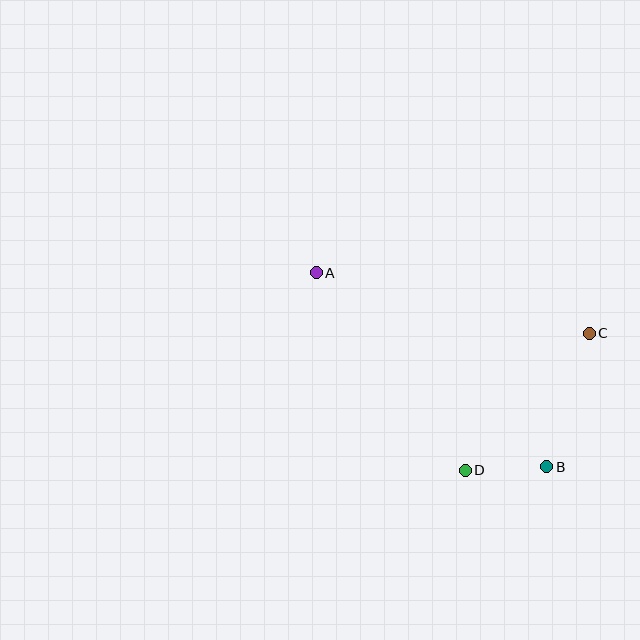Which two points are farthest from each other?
Points A and B are farthest from each other.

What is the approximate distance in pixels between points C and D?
The distance between C and D is approximately 185 pixels.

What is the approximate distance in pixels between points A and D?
The distance between A and D is approximately 247 pixels.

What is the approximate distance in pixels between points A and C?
The distance between A and C is approximately 280 pixels.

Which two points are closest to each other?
Points B and D are closest to each other.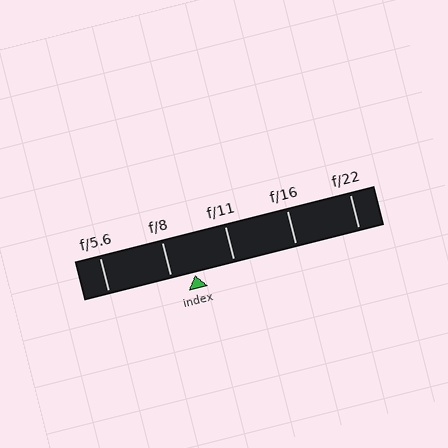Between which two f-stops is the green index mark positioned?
The index mark is between f/8 and f/11.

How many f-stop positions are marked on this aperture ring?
There are 5 f-stop positions marked.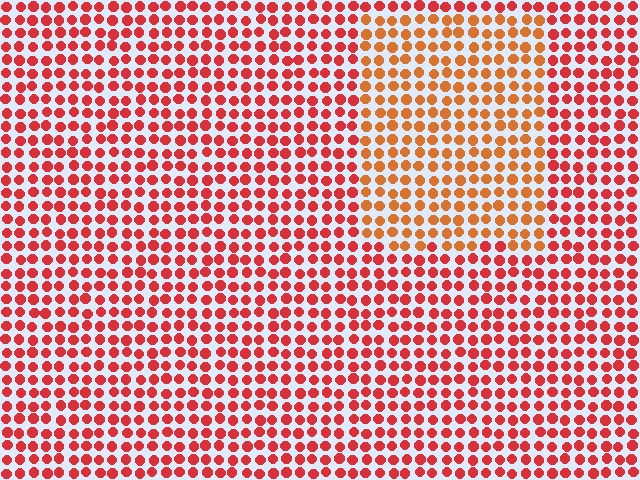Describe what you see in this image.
The image is filled with small red elements in a uniform arrangement. A rectangle-shaped region is visible where the elements are tinted to a slightly different hue, forming a subtle color boundary.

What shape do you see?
I see a rectangle.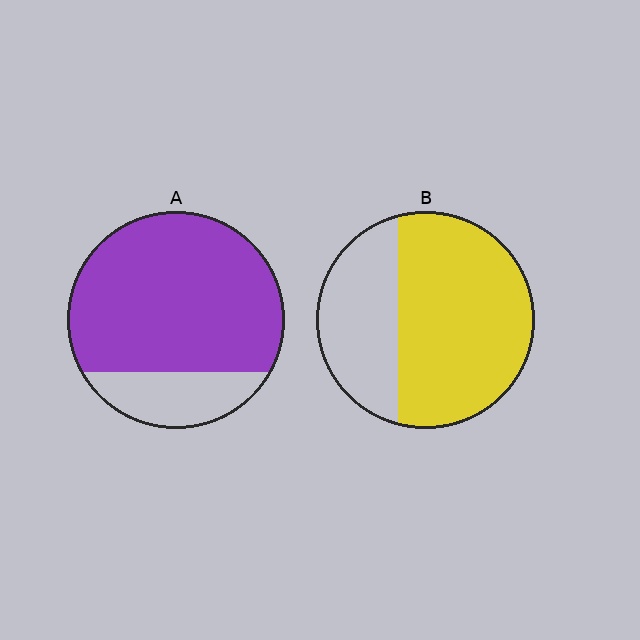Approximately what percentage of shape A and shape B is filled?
A is approximately 80% and B is approximately 65%.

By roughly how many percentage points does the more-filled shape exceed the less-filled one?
By roughly 15 percentage points (A over B).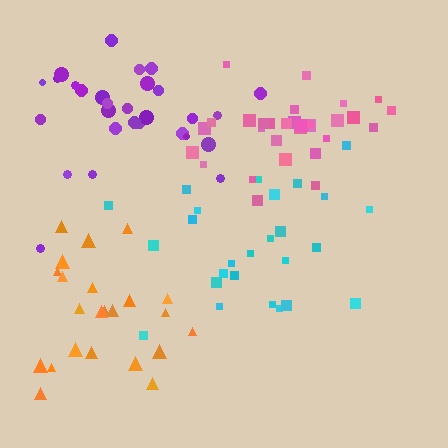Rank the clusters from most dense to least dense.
pink, purple, orange, cyan.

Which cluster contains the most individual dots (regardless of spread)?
Pink (31).